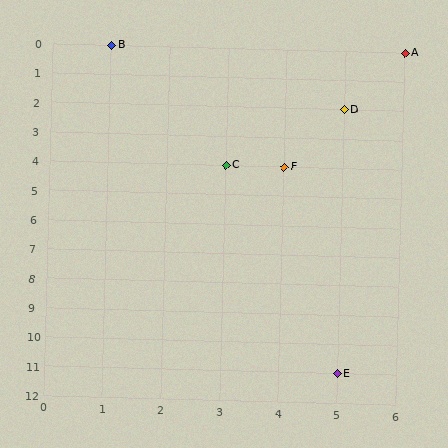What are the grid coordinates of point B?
Point B is at grid coordinates (1, 0).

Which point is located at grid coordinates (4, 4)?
Point F is at (4, 4).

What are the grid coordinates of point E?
Point E is at grid coordinates (5, 11).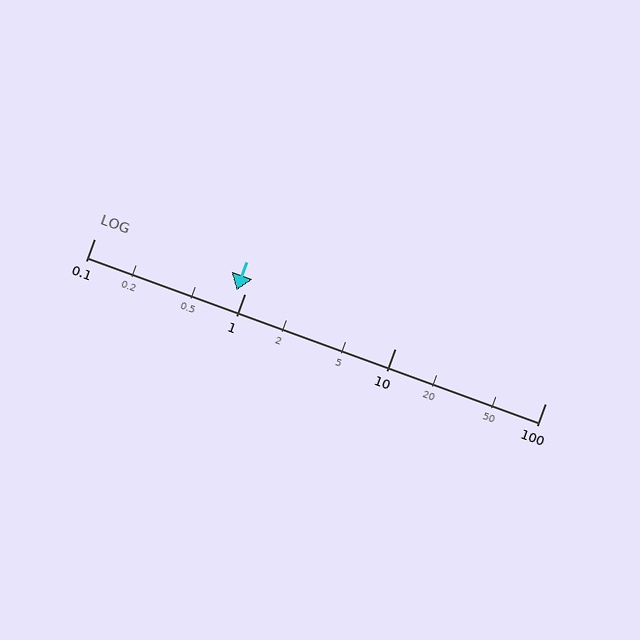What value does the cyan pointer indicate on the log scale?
The pointer indicates approximately 0.89.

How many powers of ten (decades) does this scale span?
The scale spans 3 decades, from 0.1 to 100.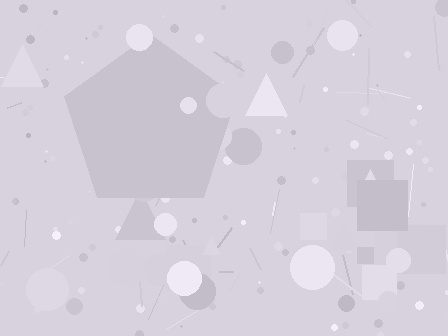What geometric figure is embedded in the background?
A pentagon is embedded in the background.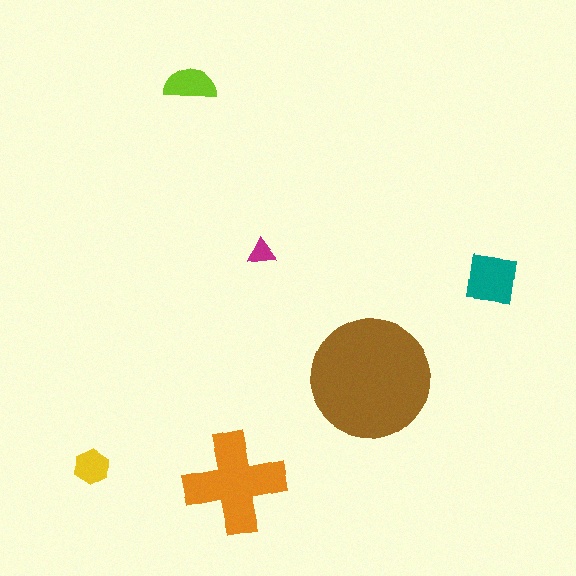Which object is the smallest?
The magenta triangle.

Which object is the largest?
The brown circle.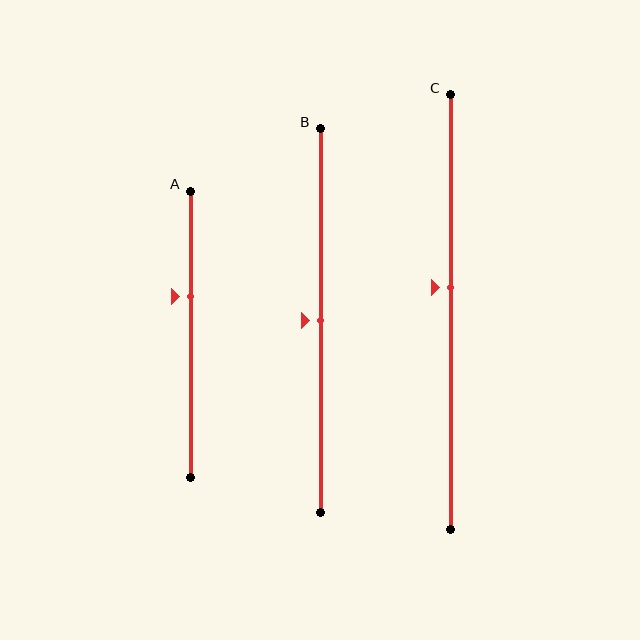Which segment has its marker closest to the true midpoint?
Segment B has its marker closest to the true midpoint.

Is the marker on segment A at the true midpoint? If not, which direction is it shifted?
No, the marker on segment A is shifted upward by about 13% of the segment length.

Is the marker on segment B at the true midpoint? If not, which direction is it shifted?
Yes, the marker on segment B is at the true midpoint.